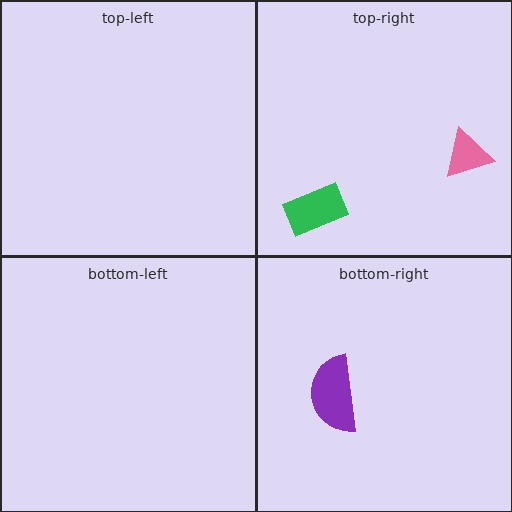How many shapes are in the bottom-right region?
1.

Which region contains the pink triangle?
The top-right region.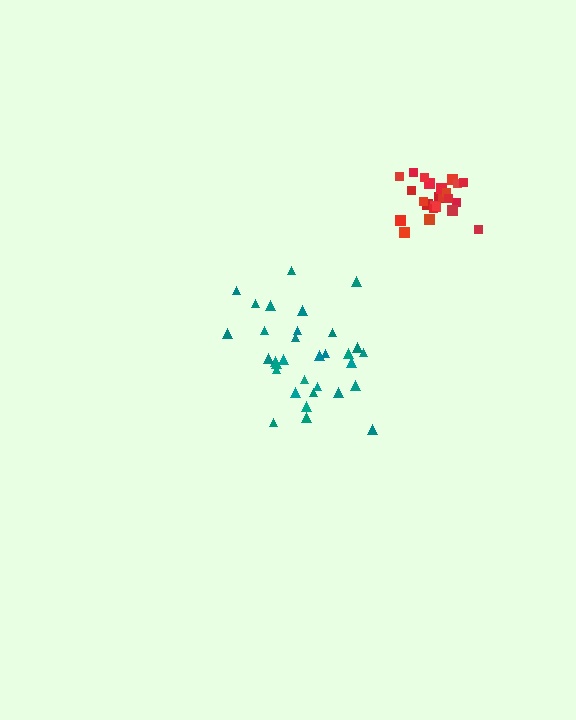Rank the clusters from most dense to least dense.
red, teal.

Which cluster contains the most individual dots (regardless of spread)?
Teal (32).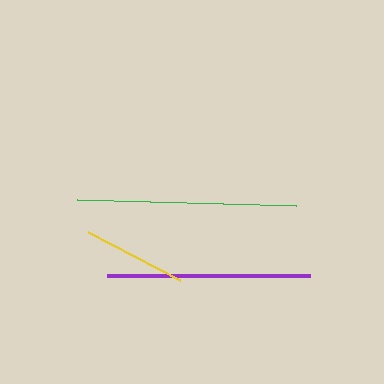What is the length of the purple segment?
The purple segment is approximately 203 pixels long.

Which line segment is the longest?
The green line is the longest at approximately 219 pixels.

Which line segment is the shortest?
The yellow line is the shortest at approximately 104 pixels.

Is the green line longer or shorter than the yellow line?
The green line is longer than the yellow line.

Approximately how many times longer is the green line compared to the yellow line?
The green line is approximately 2.1 times the length of the yellow line.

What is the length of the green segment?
The green segment is approximately 219 pixels long.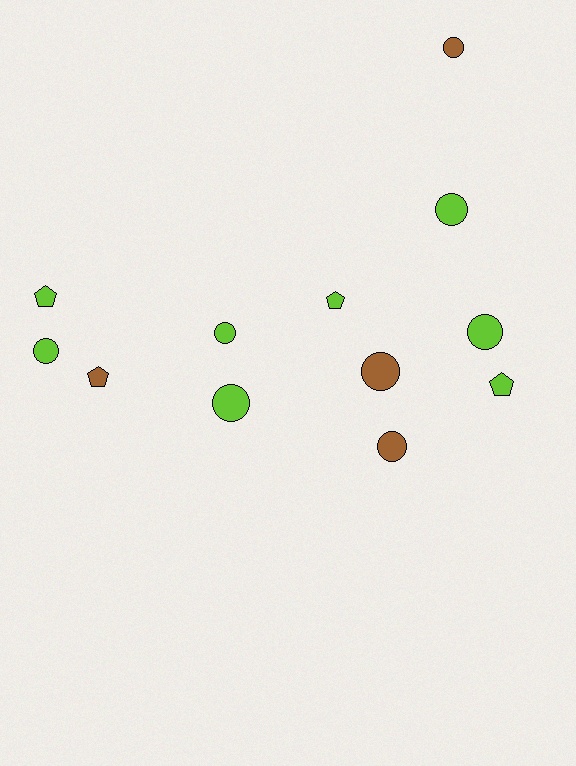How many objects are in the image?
There are 12 objects.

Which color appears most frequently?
Lime, with 8 objects.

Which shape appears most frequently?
Circle, with 8 objects.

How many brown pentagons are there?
There is 1 brown pentagon.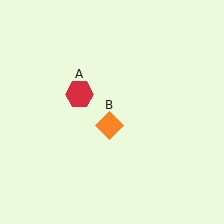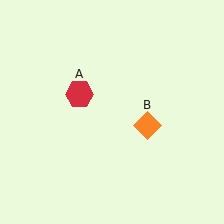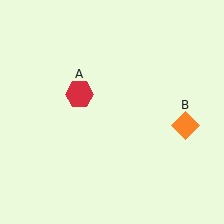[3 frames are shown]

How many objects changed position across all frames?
1 object changed position: orange diamond (object B).